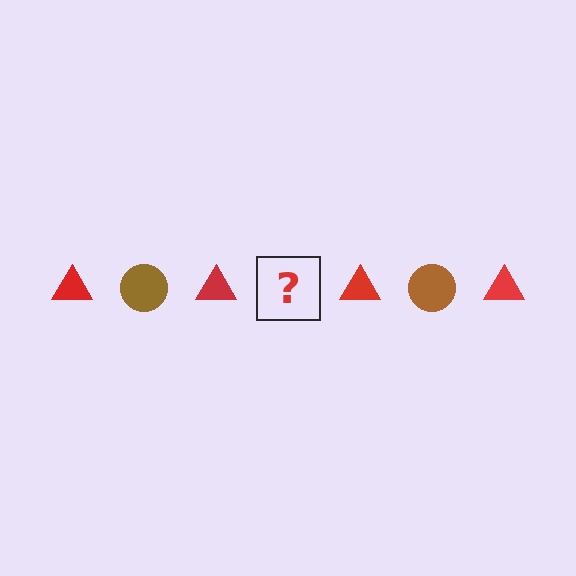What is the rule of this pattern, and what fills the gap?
The rule is that the pattern alternates between red triangle and brown circle. The gap should be filled with a brown circle.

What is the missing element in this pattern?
The missing element is a brown circle.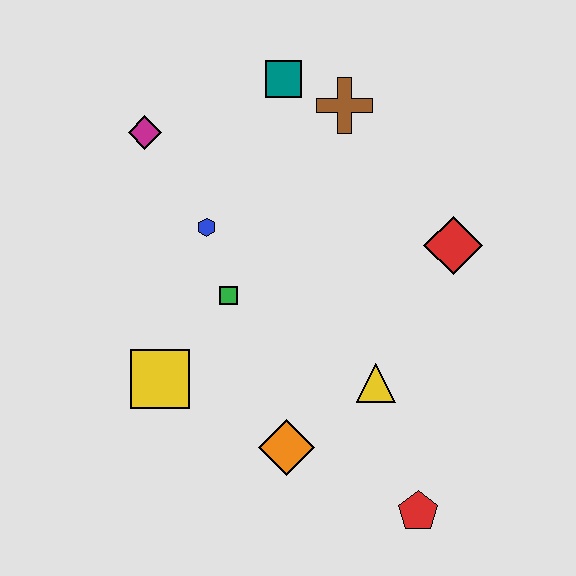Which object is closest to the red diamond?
The yellow triangle is closest to the red diamond.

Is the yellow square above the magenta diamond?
No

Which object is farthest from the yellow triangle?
The magenta diamond is farthest from the yellow triangle.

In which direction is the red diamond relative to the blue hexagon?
The red diamond is to the right of the blue hexagon.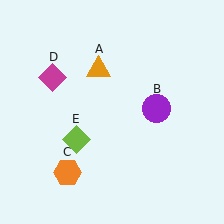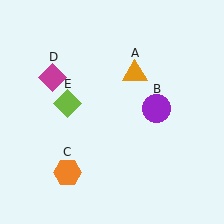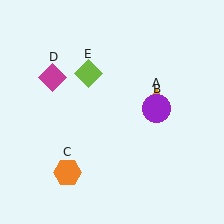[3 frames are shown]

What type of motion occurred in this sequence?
The orange triangle (object A), lime diamond (object E) rotated clockwise around the center of the scene.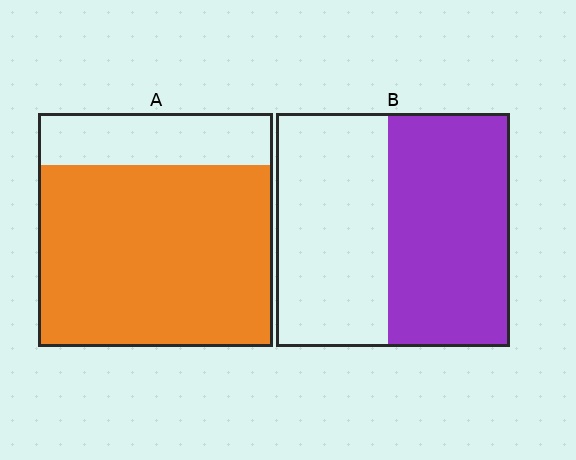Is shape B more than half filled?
Roughly half.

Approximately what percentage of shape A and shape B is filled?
A is approximately 80% and B is approximately 50%.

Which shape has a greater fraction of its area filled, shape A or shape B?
Shape A.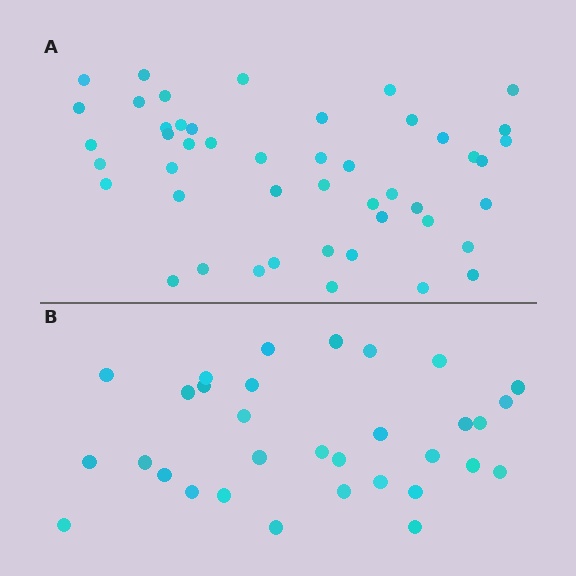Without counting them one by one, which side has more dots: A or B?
Region A (the top region) has more dots.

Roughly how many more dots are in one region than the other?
Region A has approximately 15 more dots than region B.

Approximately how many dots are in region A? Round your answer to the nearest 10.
About 50 dots. (The exact count is 47, which rounds to 50.)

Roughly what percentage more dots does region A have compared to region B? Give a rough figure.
About 45% more.